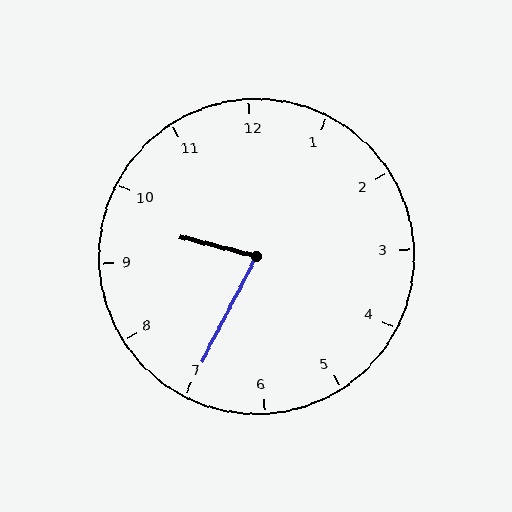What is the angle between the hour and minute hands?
Approximately 78 degrees.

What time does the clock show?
9:35.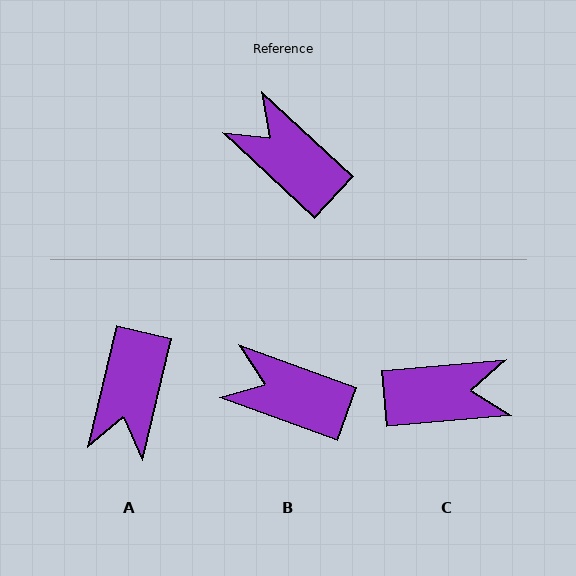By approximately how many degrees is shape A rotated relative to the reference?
Approximately 120 degrees counter-clockwise.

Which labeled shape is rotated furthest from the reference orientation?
C, about 132 degrees away.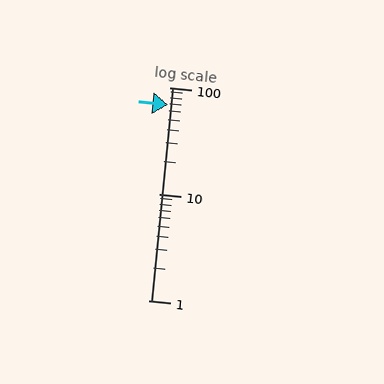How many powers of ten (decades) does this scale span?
The scale spans 2 decades, from 1 to 100.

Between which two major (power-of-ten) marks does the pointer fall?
The pointer is between 10 and 100.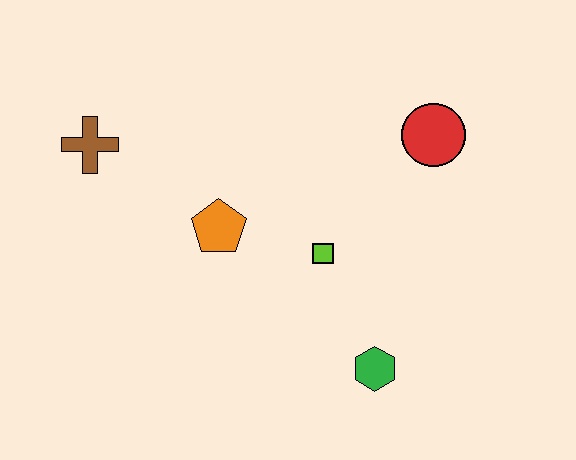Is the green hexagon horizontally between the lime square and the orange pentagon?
No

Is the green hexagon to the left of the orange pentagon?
No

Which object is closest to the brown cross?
The orange pentagon is closest to the brown cross.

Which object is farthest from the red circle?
The brown cross is farthest from the red circle.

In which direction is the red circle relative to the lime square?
The red circle is above the lime square.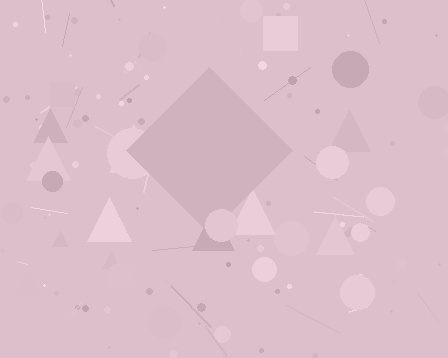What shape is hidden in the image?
A diamond is hidden in the image.